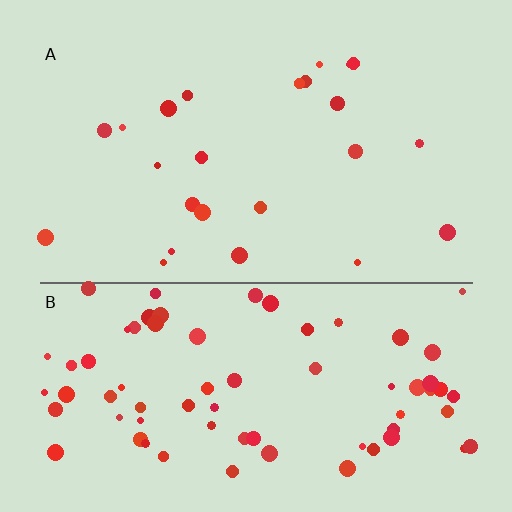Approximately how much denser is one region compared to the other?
Approximately 3.1× — region B over region A.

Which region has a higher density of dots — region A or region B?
B (the bottom).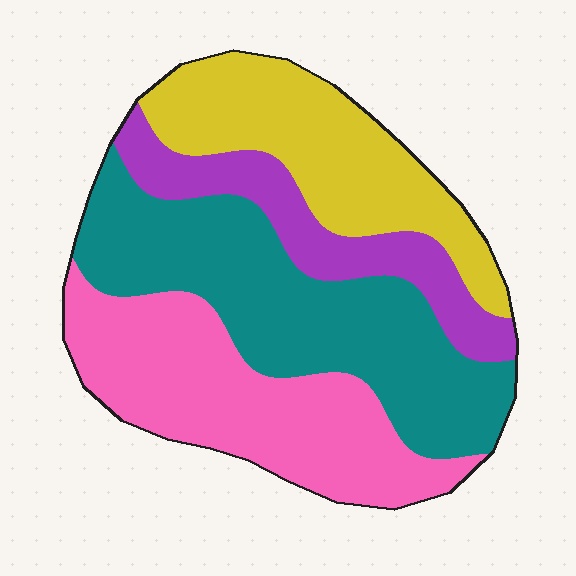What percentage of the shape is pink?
Pink covers 29% of the shape.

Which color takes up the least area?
Purple, at roughly 15%.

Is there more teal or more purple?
Teal.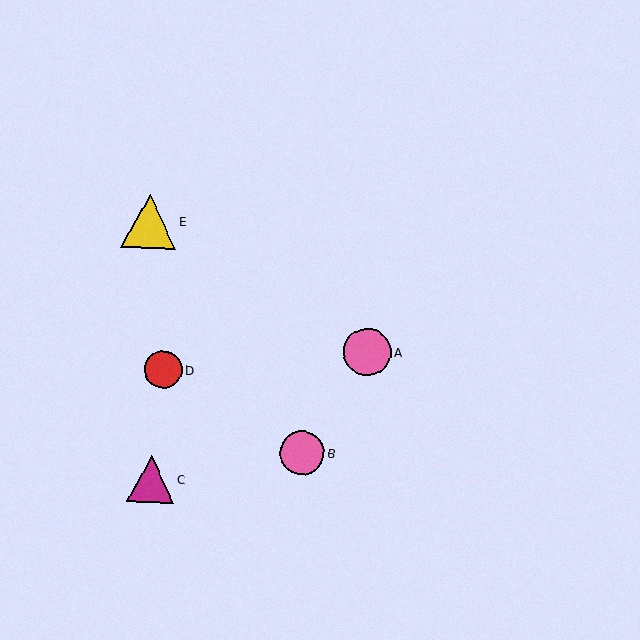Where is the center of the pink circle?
The center of the pink circle is at (367, 352).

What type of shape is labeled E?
Shape E is a yellow triangle.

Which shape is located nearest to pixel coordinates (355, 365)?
The pink circle (labeled A) at (367, 352) is nearest to that location.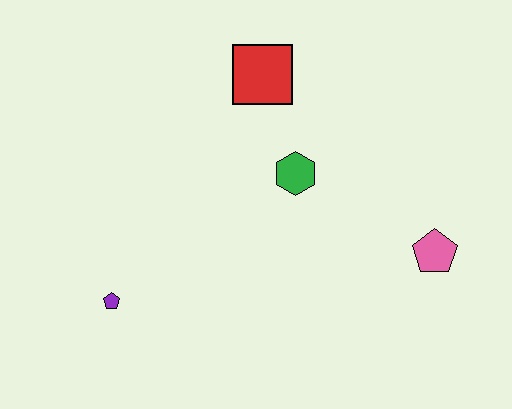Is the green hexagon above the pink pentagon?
Yes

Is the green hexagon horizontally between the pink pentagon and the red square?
Yes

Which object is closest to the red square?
The green hexagon is closest to the red square.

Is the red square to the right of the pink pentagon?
No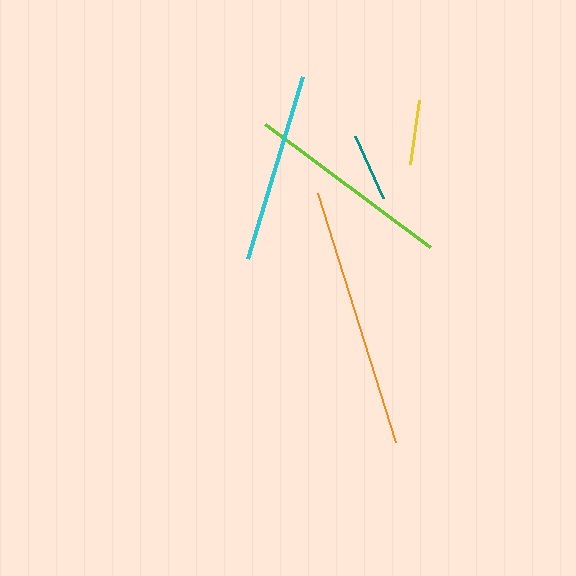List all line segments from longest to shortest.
From longest to shortest: orange, lime, cyan, teal, yellow.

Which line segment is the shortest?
The yellow line is the shortest at approximately 65 pixels.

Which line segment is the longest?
The orange line is the longest at approximately 261 pixels.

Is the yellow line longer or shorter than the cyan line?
The cyan line is longer than the yellow line.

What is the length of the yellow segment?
The yellow segment is approximately 65 pixels long.